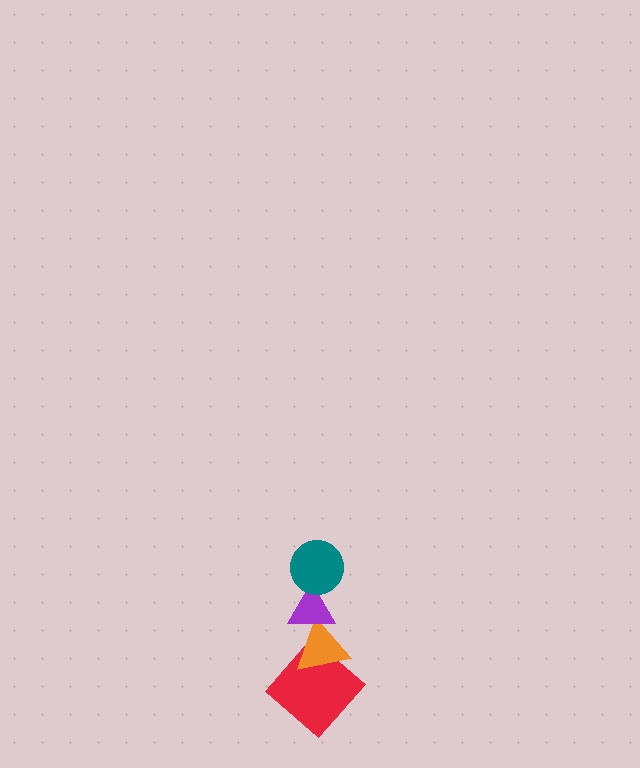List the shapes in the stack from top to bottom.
From top to bottom: the teal circle, the purple triangle, the orange triangle, the red diamond.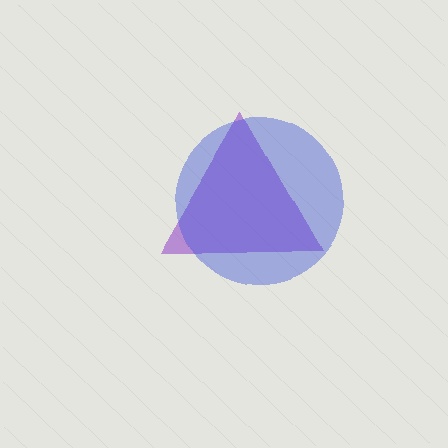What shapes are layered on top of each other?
The layered shapes are: a purple triangle, a blue circle.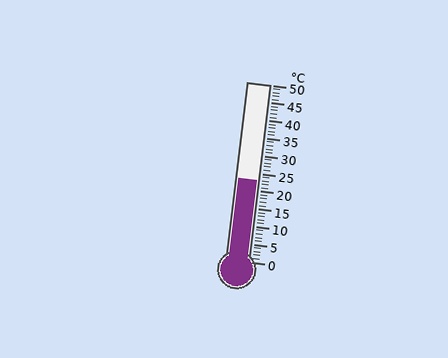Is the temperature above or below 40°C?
The temperature is below 40°C.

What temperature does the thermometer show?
The thermometer shows approximately 23°C.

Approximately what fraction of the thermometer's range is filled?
The thermometer is filled to approximately 45% of its range.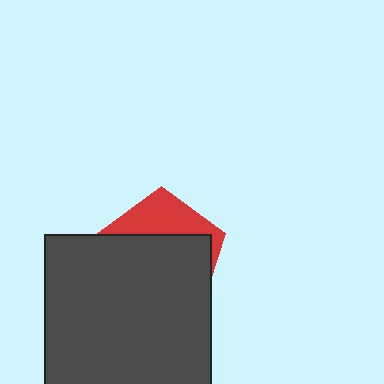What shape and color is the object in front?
The object in front is a dark gray rectangle.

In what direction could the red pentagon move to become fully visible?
The red pentagon could move up. That would shift it out from behind the dark gray rectangle entirely.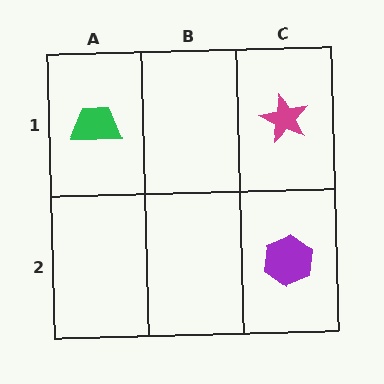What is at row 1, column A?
A green trapezoid.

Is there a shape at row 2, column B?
No, that cell is empty.